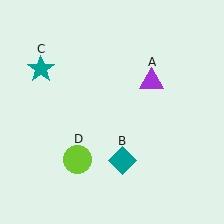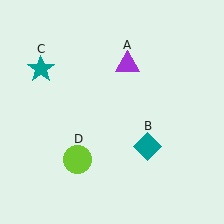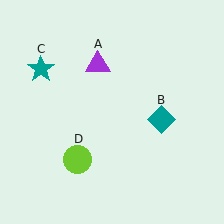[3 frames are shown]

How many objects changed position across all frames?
2 objects changed position: purple triangle (object A), teal diamond (object B).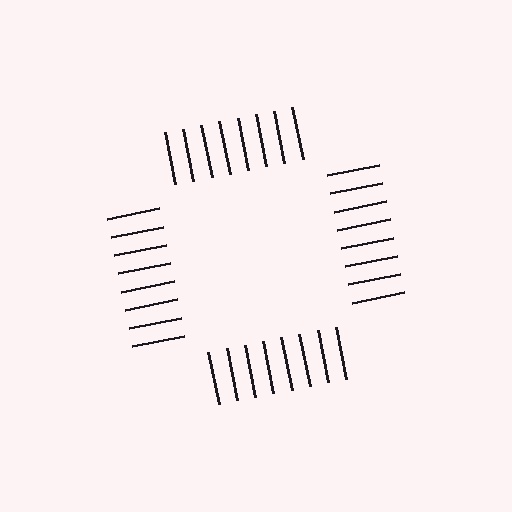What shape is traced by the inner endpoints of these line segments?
An illusory square — the line segments terminate on its edges but no continuous stroke is drawn.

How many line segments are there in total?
32 — 8 along each of the 4 edges.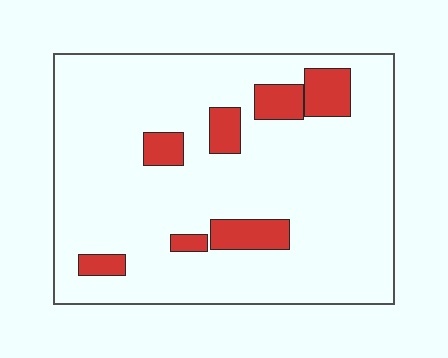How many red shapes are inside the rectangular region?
7.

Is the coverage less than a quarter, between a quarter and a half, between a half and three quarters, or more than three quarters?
Less than a quarter.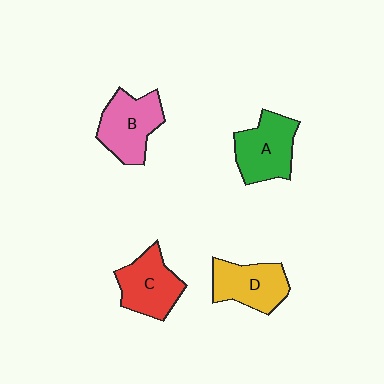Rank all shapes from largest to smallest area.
From largest to smallest: B (pink), A (green), C (red), D (yellow).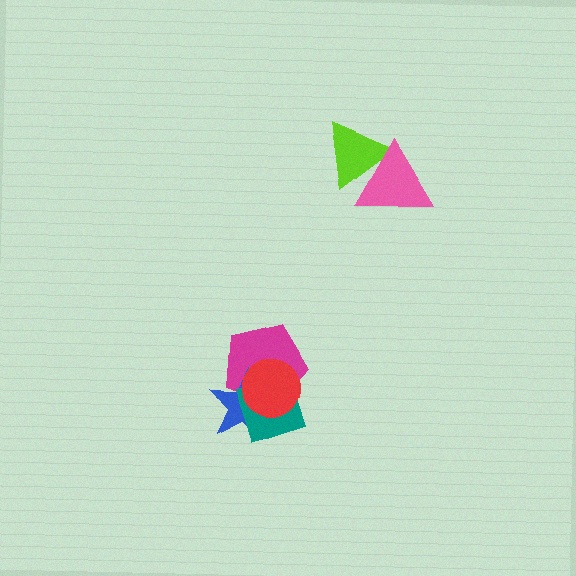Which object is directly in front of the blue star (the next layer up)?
The teal square is directly in front of the blue star.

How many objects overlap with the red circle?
3 objects overlap with the red circle.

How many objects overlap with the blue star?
3 objects overlap with the blue star.